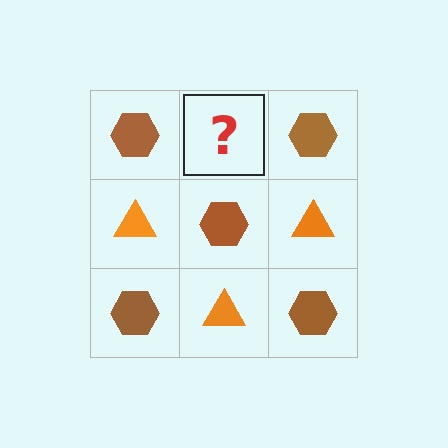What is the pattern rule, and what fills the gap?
The rule is that it alternates brown hexagon and orange triangle in a checkerboard pattern. The gap should be filled with an orange triangle.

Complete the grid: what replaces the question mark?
The question mark should be replaced with an orange triangle.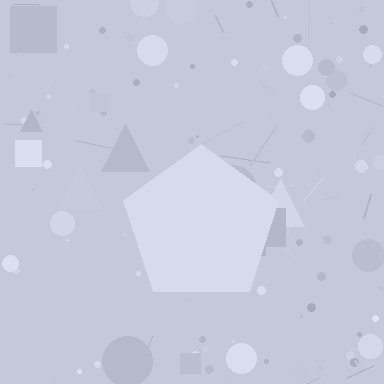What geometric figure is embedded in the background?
A pentagon is embedded in the background.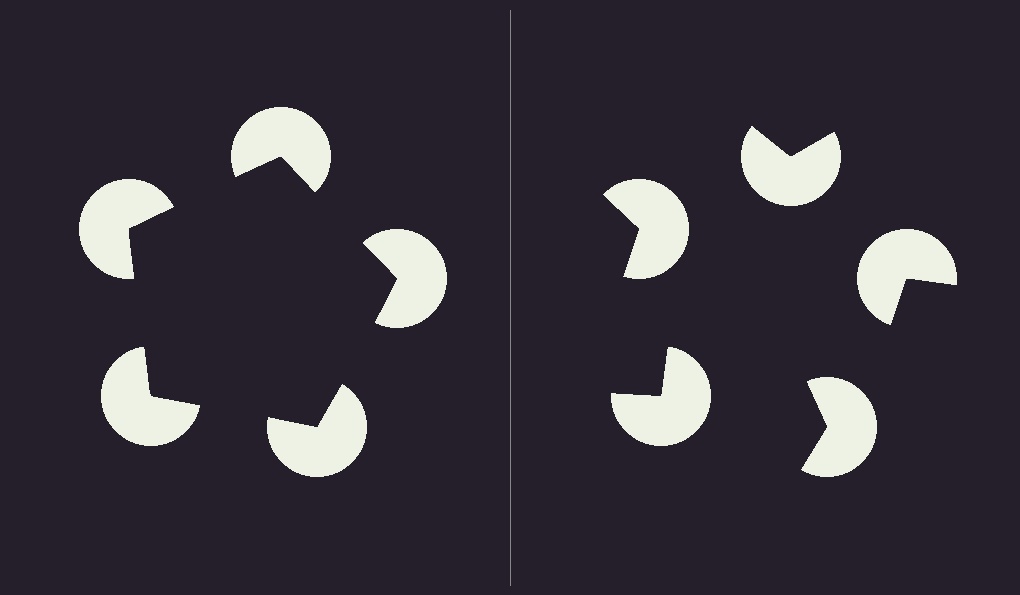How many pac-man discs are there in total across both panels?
10 — 5 on each side.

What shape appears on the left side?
An illusory pentagon.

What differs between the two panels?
The pac-man discs are positioned identically on both sides; only the wedge orientations differ. On the left they align to a pentagon; on the right they are misaligned.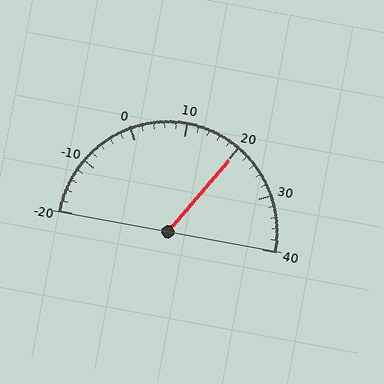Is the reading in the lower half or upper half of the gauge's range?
The reading is in the upper half of the range (-20 to 40).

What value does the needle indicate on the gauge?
The needle indicates approximately 20.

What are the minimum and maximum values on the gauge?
The gauge ranges from -20 to 40.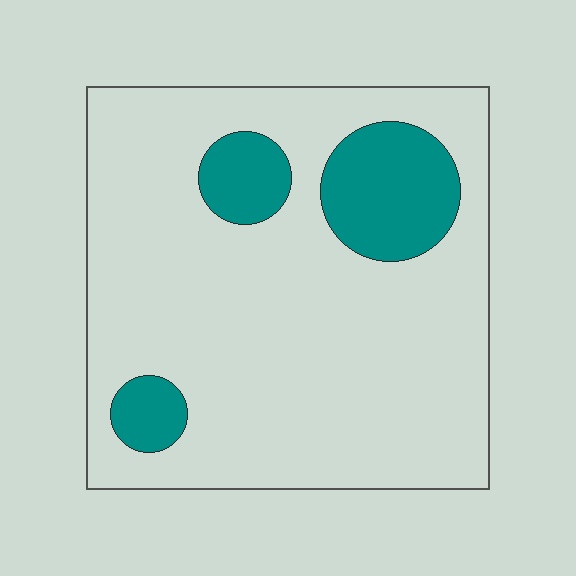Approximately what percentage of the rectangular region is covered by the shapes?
Approximately 15%.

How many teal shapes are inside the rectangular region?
3.